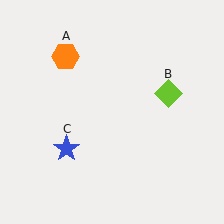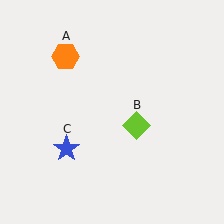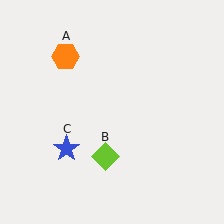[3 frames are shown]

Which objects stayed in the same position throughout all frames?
Orange hexagon (object A) and blue star (object C) remained stationary.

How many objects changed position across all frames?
1 object changed position: lime diamond (object B).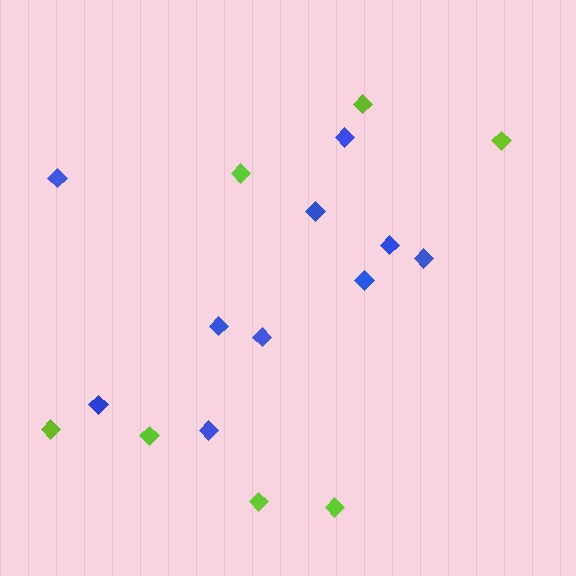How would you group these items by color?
There are 2 groups: one group of blue diamonds (10) and one group of lime diamonds (7).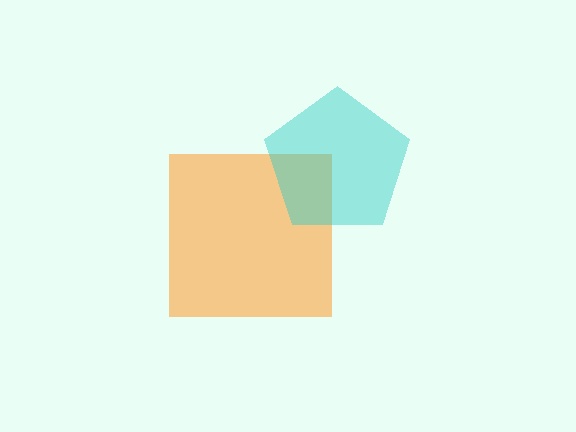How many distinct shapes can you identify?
There are 2 distinct shapes: an orange square, a cyan pentagon.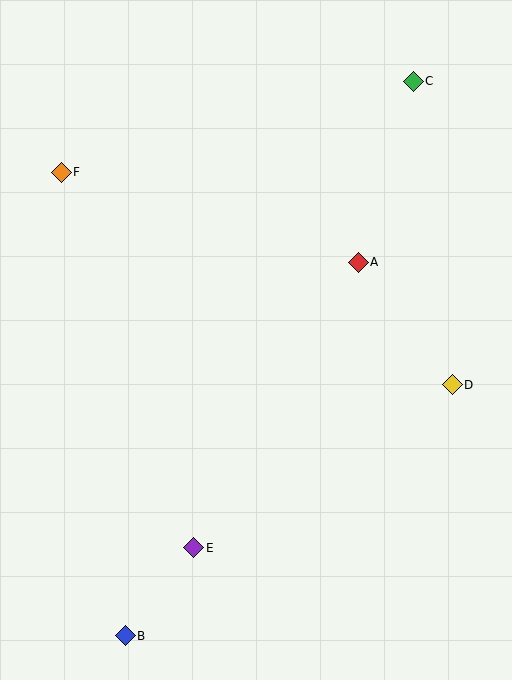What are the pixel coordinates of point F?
Point F is at (61, 172).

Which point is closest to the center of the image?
Point A at (358, 262) is closest to the center.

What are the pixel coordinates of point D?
Point D is at (452, 385).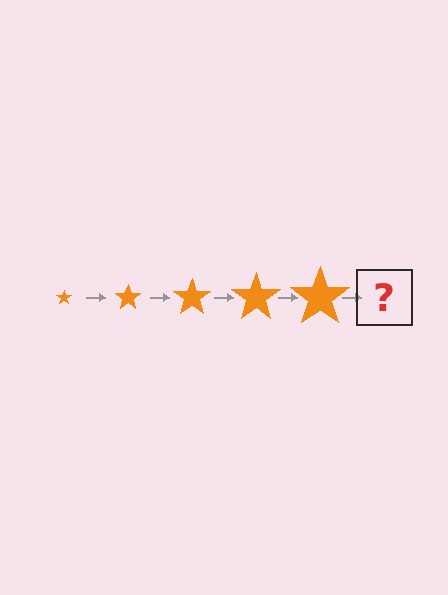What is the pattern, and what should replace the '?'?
The pattern is that the star gets progressively larger each step. The '?' should be an orange star, larger than the previous one.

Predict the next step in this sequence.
The next step is an orange star, larger than the previous one.